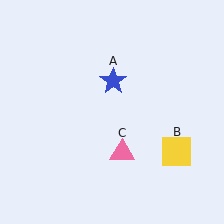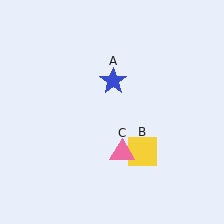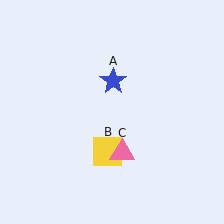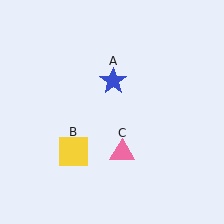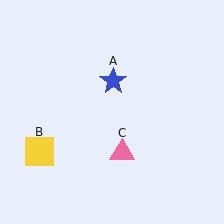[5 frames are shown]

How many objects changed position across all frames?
1 object changed position: yellow square (object B).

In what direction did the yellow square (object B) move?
The yellow square (object B) moved left.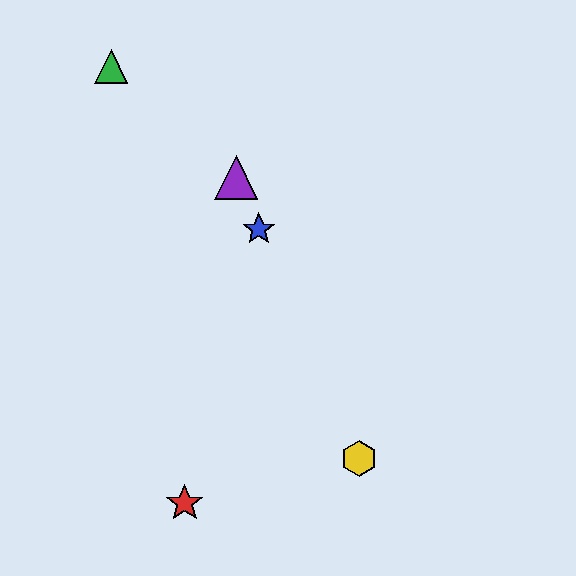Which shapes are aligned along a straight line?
The blue star, the yellow hexagon, the purple triangle are aligned along a straight line.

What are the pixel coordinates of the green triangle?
The green triangle is at (111, 66).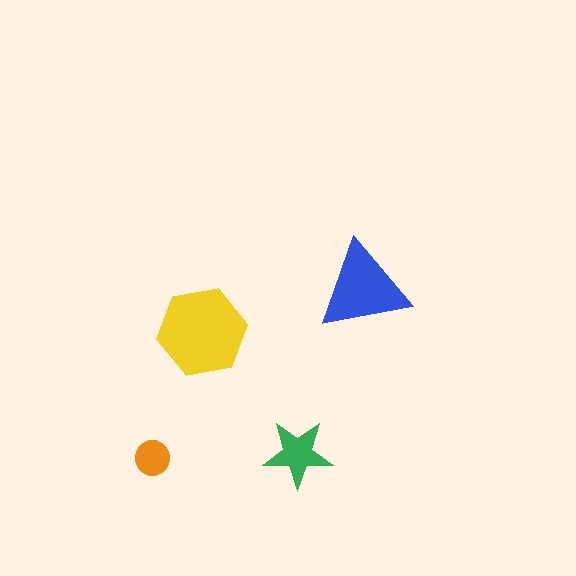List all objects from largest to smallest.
The yellow hexagon, the blue triangle, the green star, the orange circle.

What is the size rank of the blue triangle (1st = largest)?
2nd.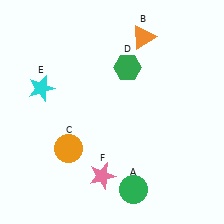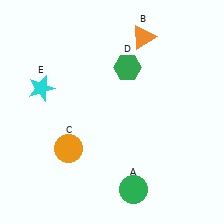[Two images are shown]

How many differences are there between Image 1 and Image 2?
There is 1 difference between the two images.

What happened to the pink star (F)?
The pink star (F) was removed in Image 2. It was in the bottom-left area of Image 1.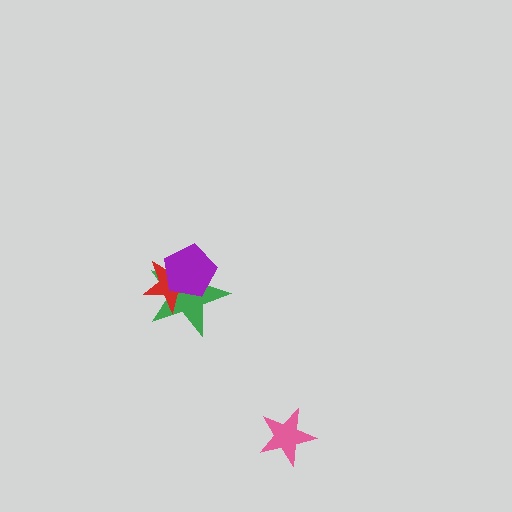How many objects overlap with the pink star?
0 objects overlap with the pink star.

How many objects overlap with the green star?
2 objects overlap with the green star.